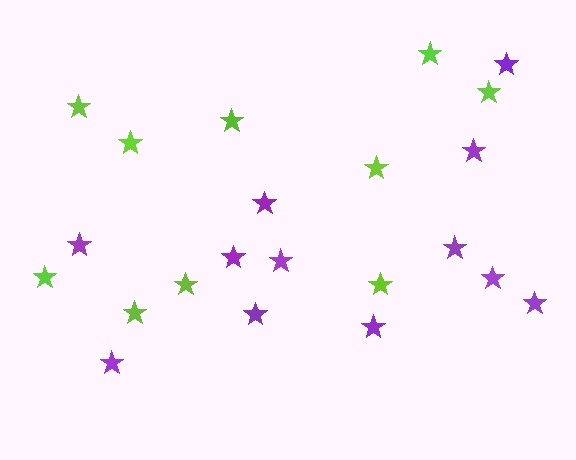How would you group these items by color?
There are 2 groups: one group of lime stars (10) and one group of purple stars (12).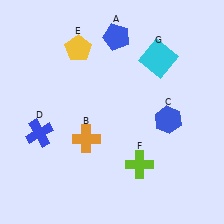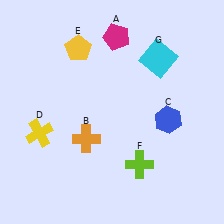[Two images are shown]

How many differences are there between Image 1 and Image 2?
There are 2 differences between the two images.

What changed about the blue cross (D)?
In Image 1, D is blue. In Image 2, it changed to yellow.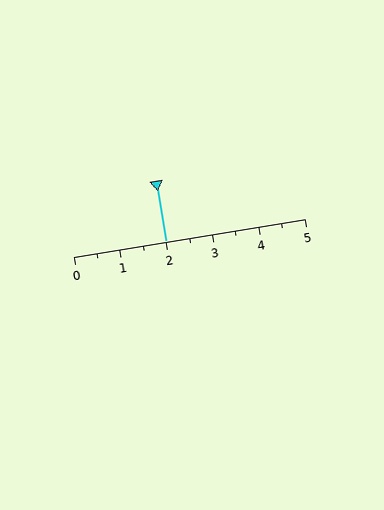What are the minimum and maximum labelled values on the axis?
The axis runs from 0 to 5.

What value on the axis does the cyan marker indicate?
The marker indicates approximately 2.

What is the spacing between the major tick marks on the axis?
The major ticks are spaced 1 apart.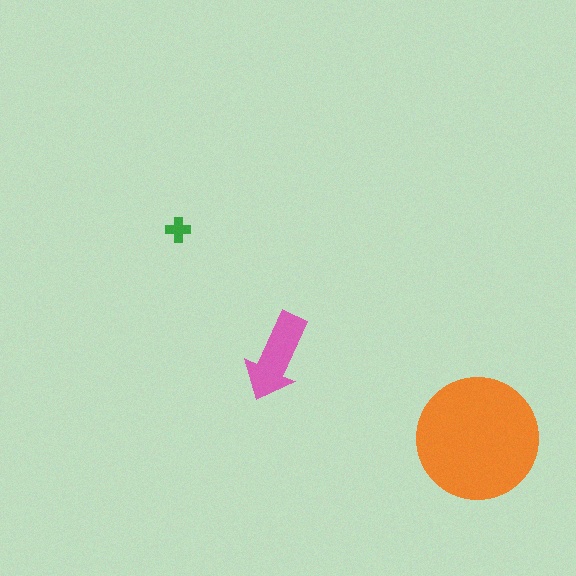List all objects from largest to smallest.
The orange circle, the pink arrow, the green cross.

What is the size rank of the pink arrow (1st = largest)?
2nd.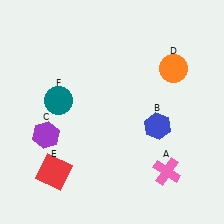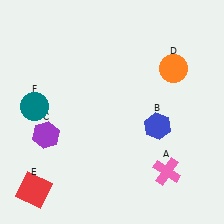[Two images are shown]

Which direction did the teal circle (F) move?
The teal circle (F) moved left.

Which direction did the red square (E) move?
The red square (E) moved left.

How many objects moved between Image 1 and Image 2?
2 objects moved between the two images.